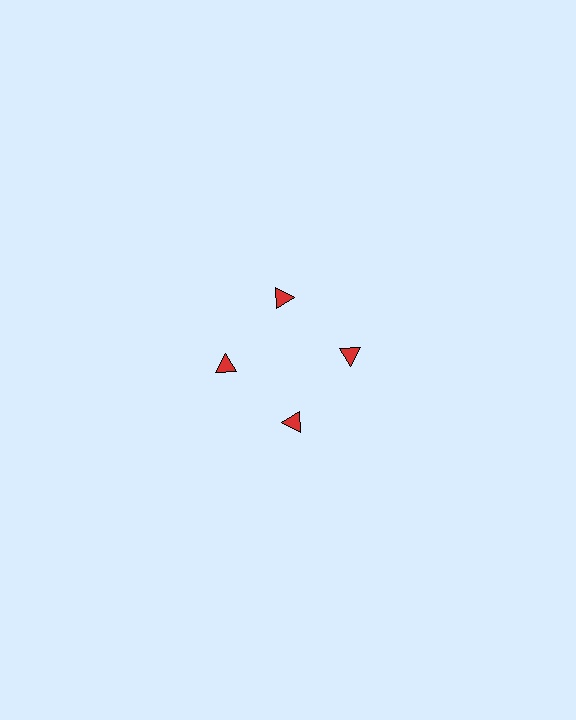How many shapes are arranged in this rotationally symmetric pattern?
There are 4 shapes, arranged in 4 groups of 1.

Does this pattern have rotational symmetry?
Yes, this pattern has 4-fold rotational symmetry. It looks the same after rotating 90 degrees around the center.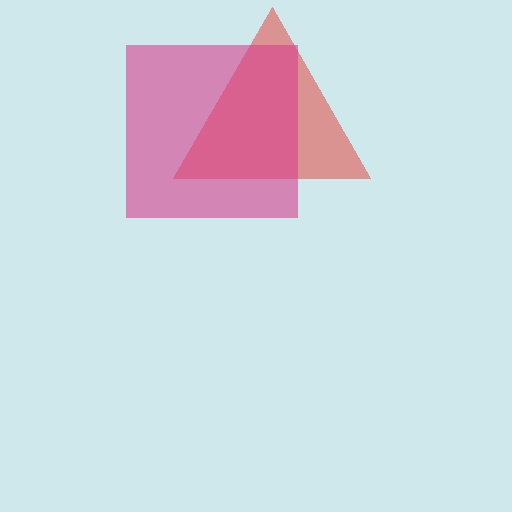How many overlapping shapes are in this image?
There are 2 overlapping shapes in the image.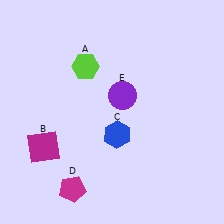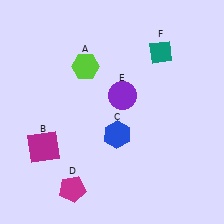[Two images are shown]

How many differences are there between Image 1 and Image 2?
There is 1 difference between the two images.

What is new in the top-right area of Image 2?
A teal diamond (F) was added in the top-right area of Image 2.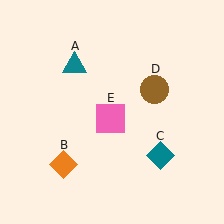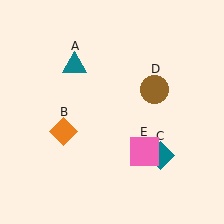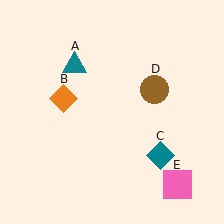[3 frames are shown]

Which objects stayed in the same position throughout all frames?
Teal triangle (object A) and teal diamond (object C) and brown circle (object D) remained stationary.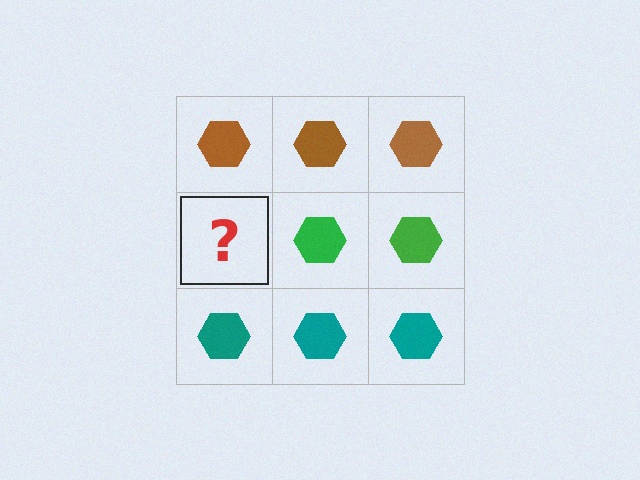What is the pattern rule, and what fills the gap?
The rule is that each row has a consistent color. The gap should be filled with a green hexagon.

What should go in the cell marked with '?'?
The missing cell should contain a green hexagon.